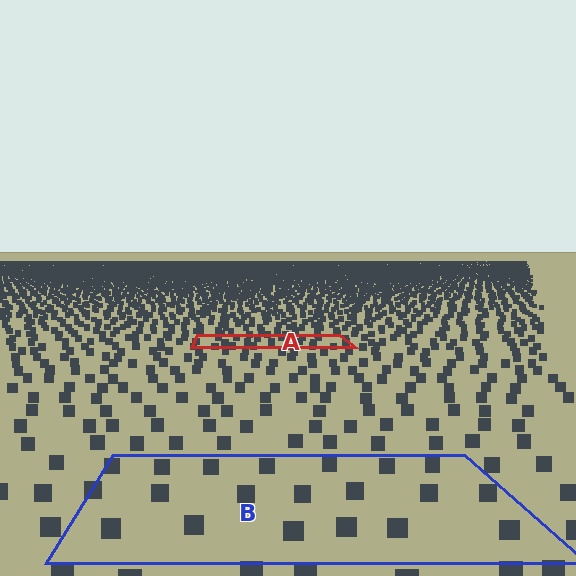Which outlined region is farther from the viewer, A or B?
Region A is farther from the viewer — the texture elements inside it appear smaller and more densely packed.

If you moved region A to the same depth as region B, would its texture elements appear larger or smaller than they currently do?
They would appear larger. At a closer depth, the same texture elements are projected at a bigger on-screen size.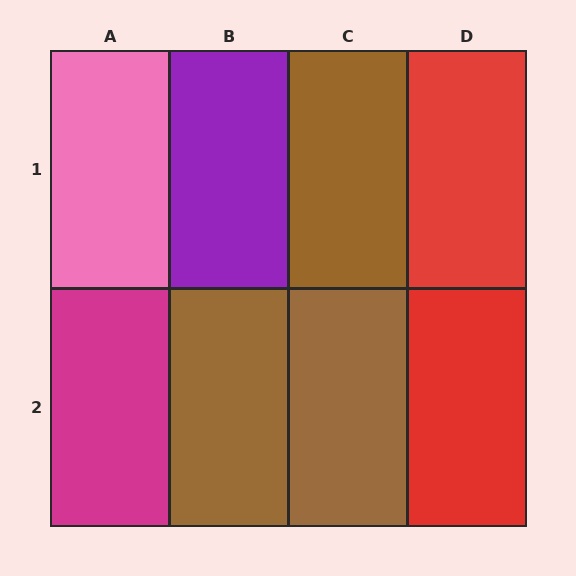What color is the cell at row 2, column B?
Brown.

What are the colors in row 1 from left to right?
Pink, purple, brown, red.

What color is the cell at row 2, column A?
Magenta.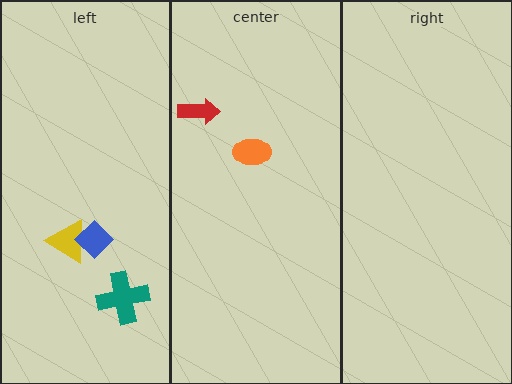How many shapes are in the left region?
3.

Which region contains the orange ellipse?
The center region.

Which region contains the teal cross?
The left region.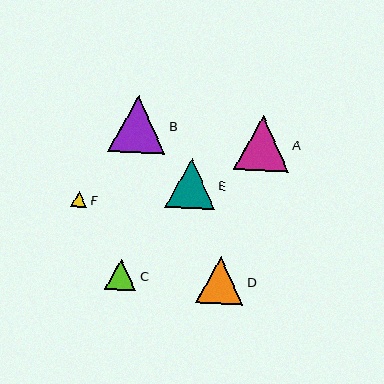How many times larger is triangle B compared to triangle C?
Triangle B is approximately 1.8 times the size of triangle C.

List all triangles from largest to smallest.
From largest to smallest: B, A, E, D, C, F.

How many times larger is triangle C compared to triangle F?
Triangle C is approximately 1.9 times the size of triangle F.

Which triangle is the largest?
Triangle B is the largest with a size of approximately 58 pixels.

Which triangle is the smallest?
Triangle F is the smallest with a size of approximately 16 pixels.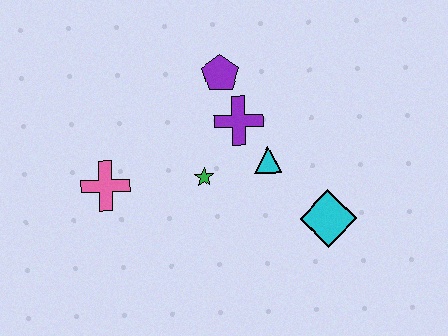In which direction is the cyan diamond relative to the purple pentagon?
The cyan diamond is below the purple pentagon.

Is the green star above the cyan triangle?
No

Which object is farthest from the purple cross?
The pink cross is farthest from the purple cross.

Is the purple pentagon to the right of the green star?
Yes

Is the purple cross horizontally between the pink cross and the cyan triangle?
Yes